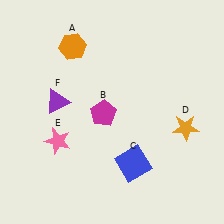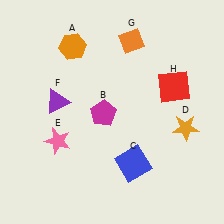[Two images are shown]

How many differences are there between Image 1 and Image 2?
There are 2 differences between the two images.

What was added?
An orange diamond (G), a red square (H) were added in Image 2.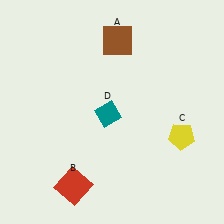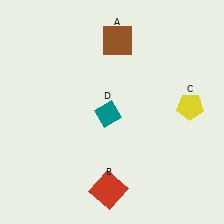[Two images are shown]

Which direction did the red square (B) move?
The red square (B) moved right.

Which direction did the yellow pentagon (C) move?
The yellow pentagon (C) moved up.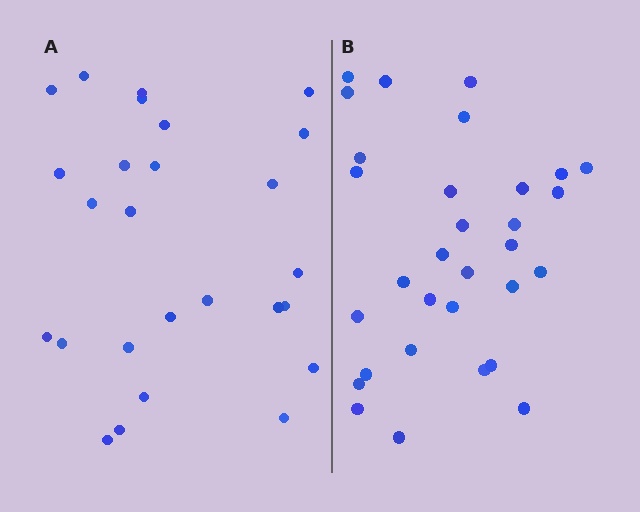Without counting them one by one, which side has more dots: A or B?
Region B (the right region) has more dots.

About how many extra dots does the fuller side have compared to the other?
Region B has about 5 more dots than region A.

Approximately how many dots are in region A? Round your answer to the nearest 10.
About 30 dots. (The exact count is 26, which rounds to 30.)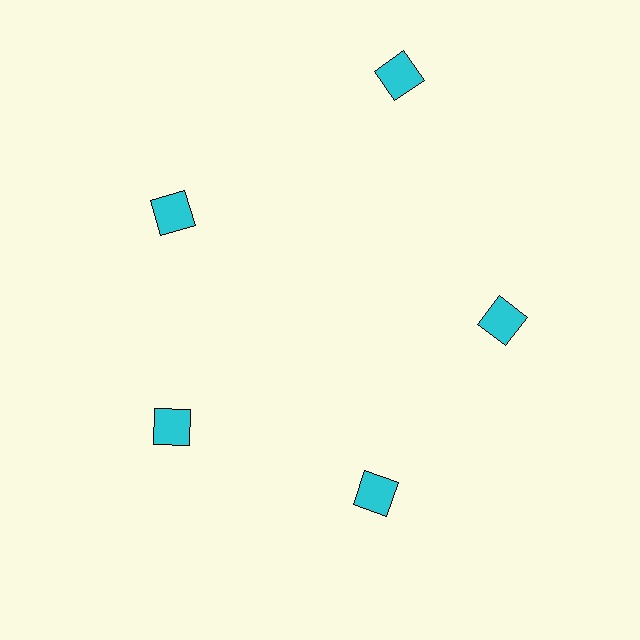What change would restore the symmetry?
The symmetry would be restored by moving it inward, back onto the ring so that all 5 squares sit at equal angles and equal distance from the center.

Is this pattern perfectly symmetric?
No. The 5 cyan squares are arranged in a ring, but one element near the 1 o'clock position is pushed outward from the center, breaking the 5-fold rotational symmetry.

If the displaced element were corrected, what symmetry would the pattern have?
It would have 5-fold rotational symmetry — the pattern would map onto itself every 72 degrees.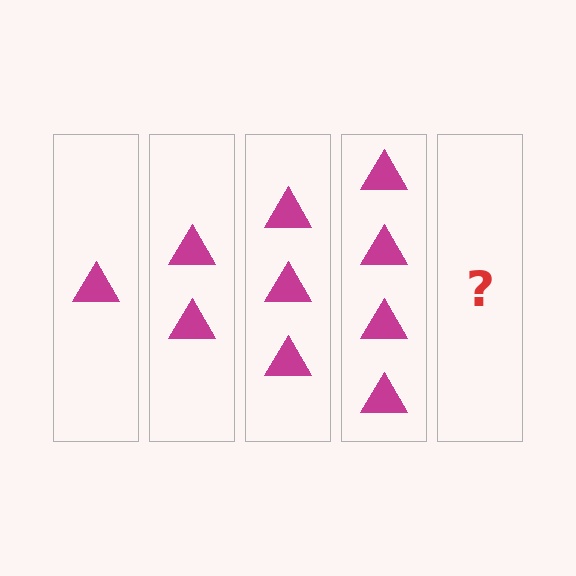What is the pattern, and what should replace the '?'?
The pattern is that each step adds one more triangle. The '?' should be 5 triangles.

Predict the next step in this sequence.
The next step is 5 triangles.